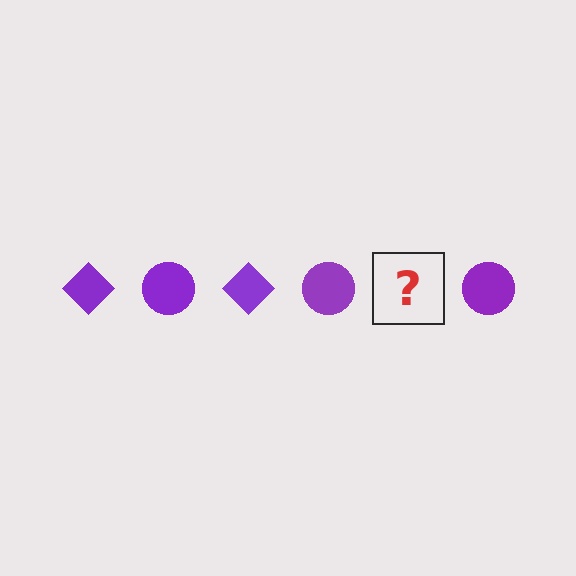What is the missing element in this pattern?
The missing element is a purple diamond.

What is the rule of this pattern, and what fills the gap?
The rule is that the pattern cycles through diamond, circle shapes in purple. The gap should be filled with a purple diamond.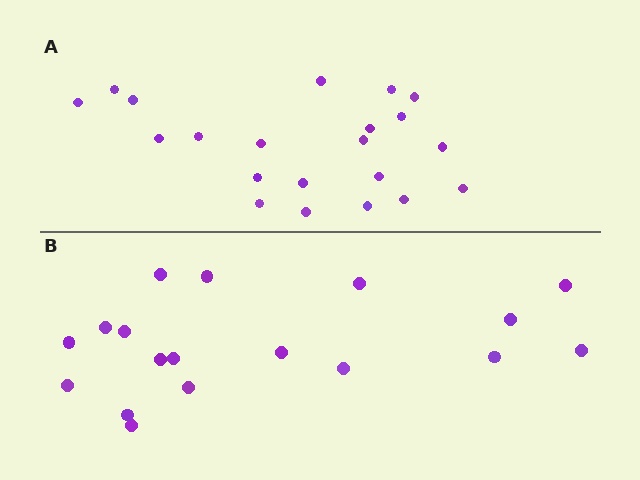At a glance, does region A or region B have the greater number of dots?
Region A (the top region) has more dots.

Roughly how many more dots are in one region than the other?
Region A has just a few more — roughly 2 or 3 more dots than region B.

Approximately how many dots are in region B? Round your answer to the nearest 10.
About 20 dots. (The exact count is 18, which rounds to 20.)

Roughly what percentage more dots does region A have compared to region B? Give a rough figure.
About 15% more.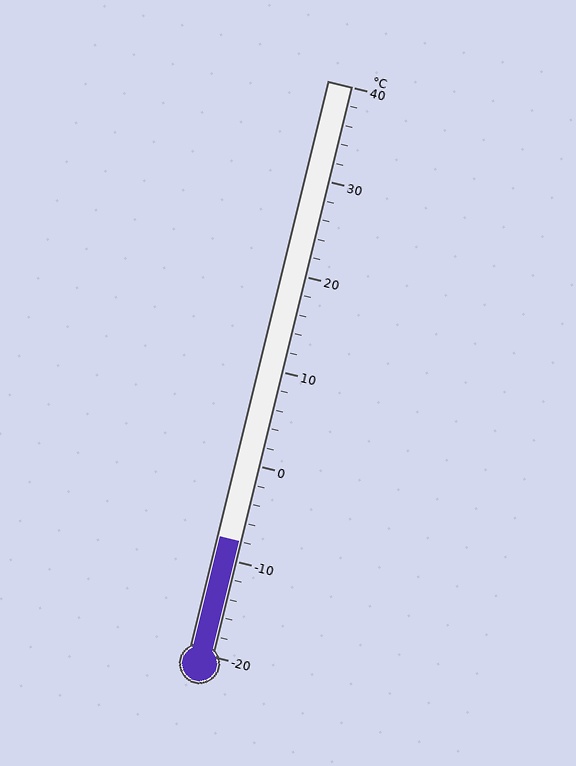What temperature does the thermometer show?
The thermometer shows approximately -8°C.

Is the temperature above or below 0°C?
The temperature is below 0°C.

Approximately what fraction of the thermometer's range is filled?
The thermometer is filled to approximately 20% of its range.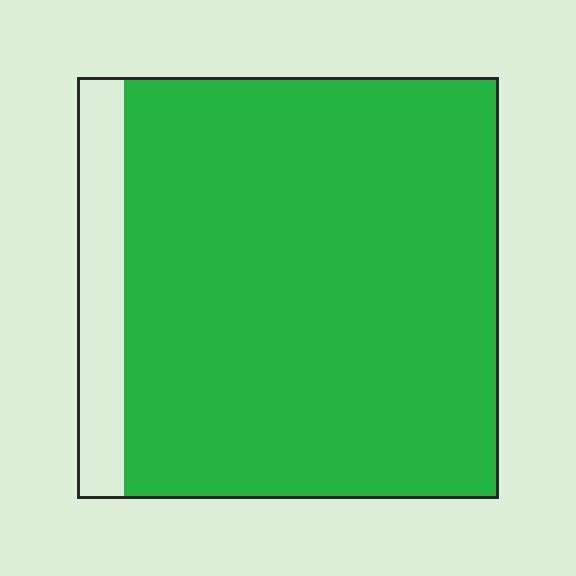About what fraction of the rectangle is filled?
About nine tenths (9/10).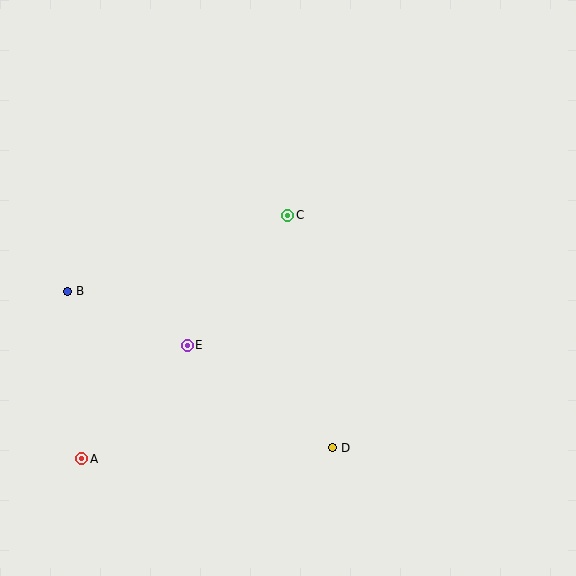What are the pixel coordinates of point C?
Point C is at (288, 215).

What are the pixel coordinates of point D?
Point D is at (333, 448).